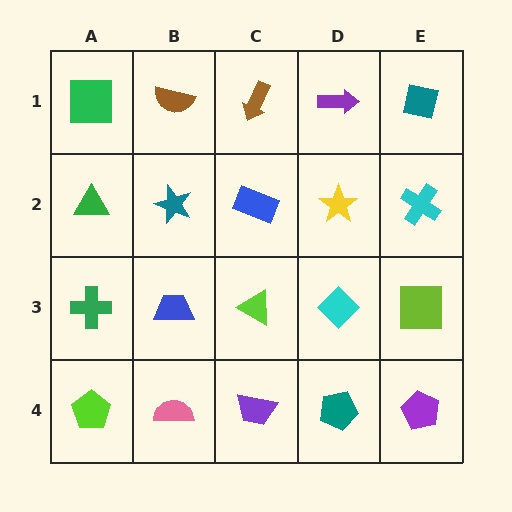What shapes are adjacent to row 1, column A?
A green triangle (row 2, column A), a brown semicircle (row 1, column B).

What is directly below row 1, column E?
A cyan cross.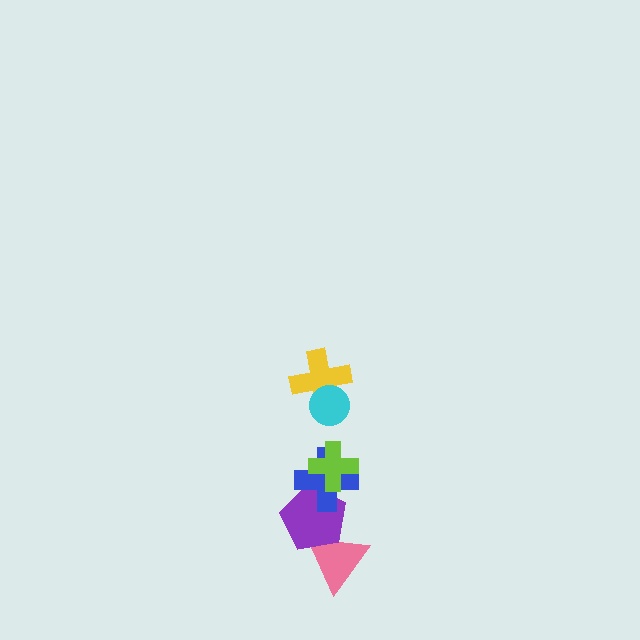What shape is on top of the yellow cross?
The cyan circle is on top of the yellow cross.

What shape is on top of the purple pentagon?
The blue cross is on top of the purple pentagon.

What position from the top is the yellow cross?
The yellow cross is 2nd from the top.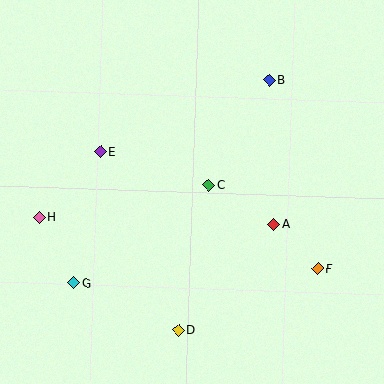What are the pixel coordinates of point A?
Point A is at (274, 224).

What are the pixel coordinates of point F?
Point F is at (318, 269).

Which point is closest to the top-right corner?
Point B is closest to the top-right corner.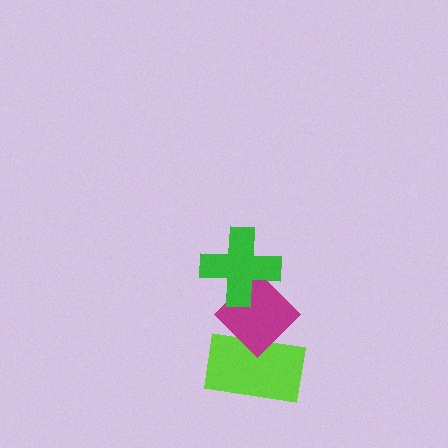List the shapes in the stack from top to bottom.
From top to bottom: the green cross, the magenta diamond, the lime rectangle.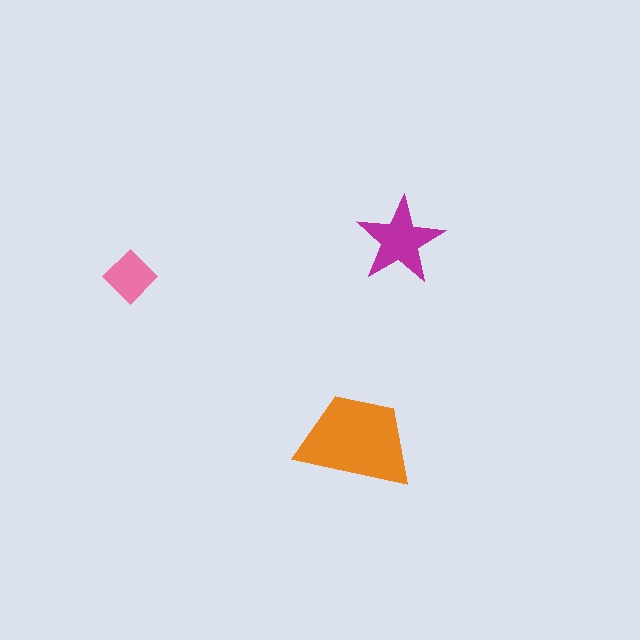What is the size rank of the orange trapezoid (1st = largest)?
1st.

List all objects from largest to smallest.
The orange trapezoid, the magenta star, the pink diamond.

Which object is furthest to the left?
The pink diamond is leftmost.